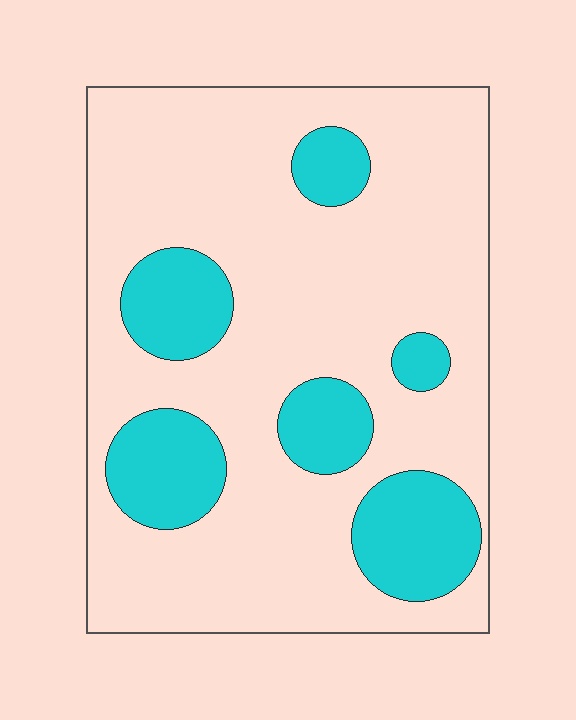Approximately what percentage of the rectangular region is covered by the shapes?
Approximately 25%.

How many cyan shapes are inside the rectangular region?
6.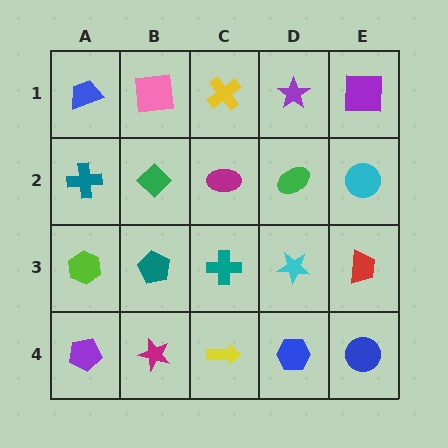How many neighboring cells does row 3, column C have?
4.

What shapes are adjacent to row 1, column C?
A magenta ellipse (row 2, column C), a pink square (row 1, column B), a purple star (row 1, column D).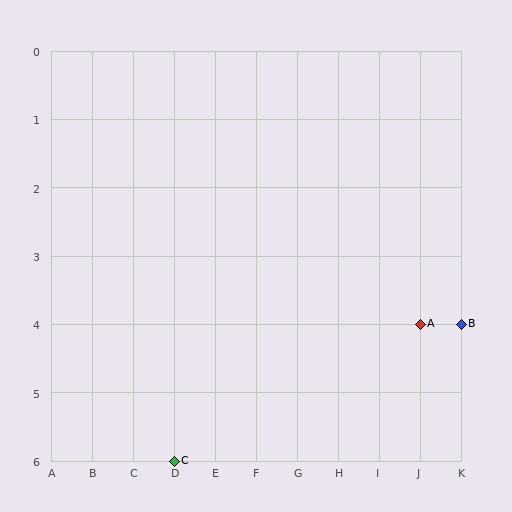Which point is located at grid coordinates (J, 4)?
Point A is at (J, 4).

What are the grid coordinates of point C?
Point C is at grid coordinates (D, 6).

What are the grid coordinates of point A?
Point A is at grid coordinates (J, 4).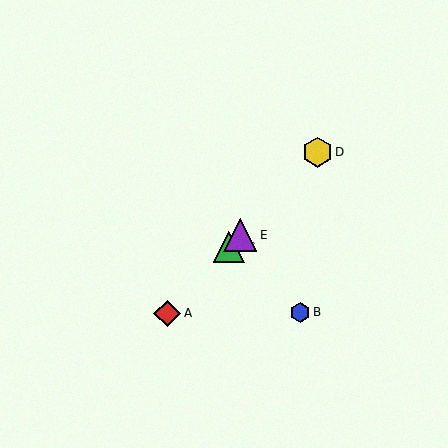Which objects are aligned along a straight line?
Objects A, C, D, E are aligned along a straight line.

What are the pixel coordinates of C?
Object C is at (229, 247).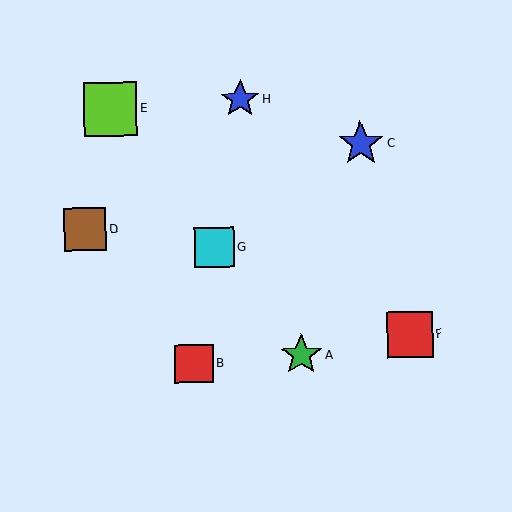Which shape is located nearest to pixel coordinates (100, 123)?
The lime square (labeled E) at (110, 109) is nearest to that location.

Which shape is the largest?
The lime square (labeled E) is the largest.